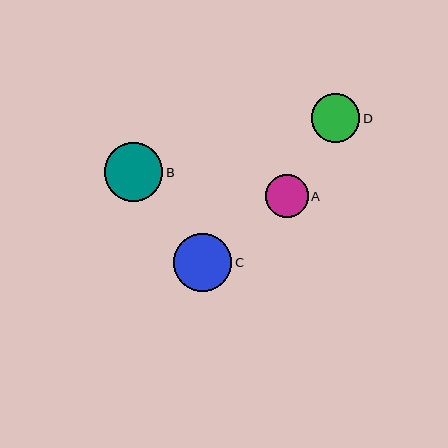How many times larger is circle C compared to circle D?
Circle C is approximately 1.2 times the size of circle D.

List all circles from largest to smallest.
From largest to smallest: B, C, D, A.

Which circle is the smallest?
Circle A is the smallest with a size of approximately 43 pixels.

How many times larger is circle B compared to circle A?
Circle B is approximately 1.4 times the size of circle A.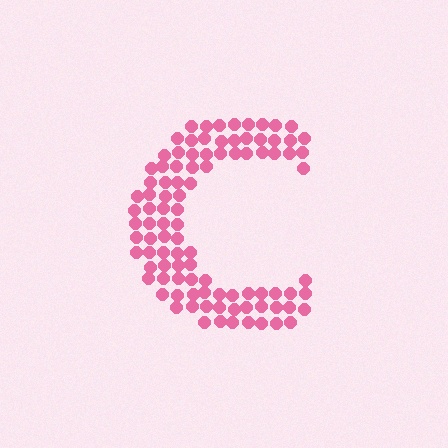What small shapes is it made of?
It is made of small circles.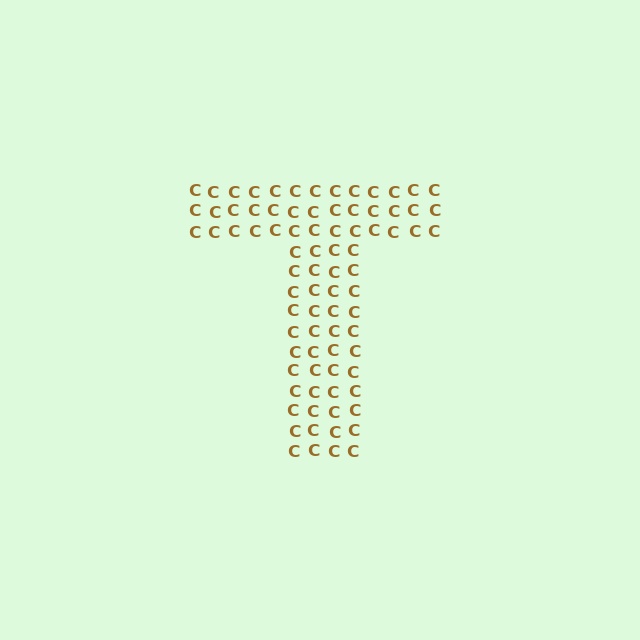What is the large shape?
The large shape is the letter T.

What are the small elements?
The small elements are letter C's.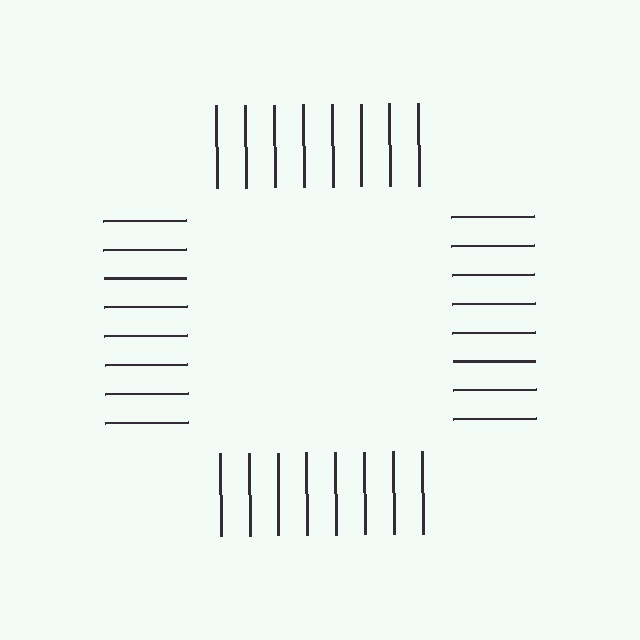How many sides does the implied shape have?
4 sides — the line-ends trace a square.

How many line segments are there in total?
32 — 8 along each of the 4 edges.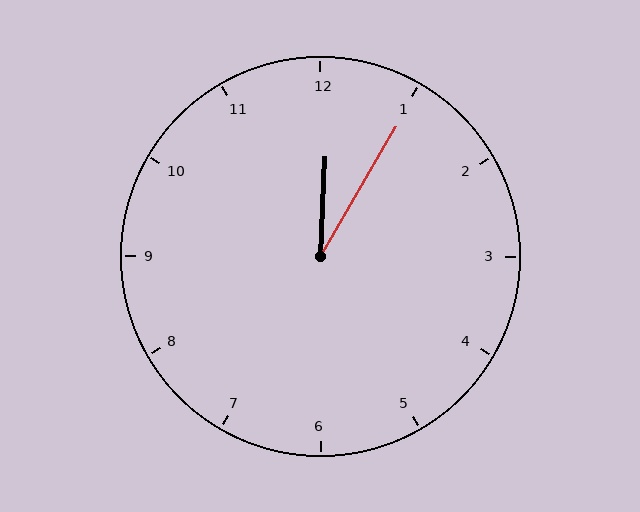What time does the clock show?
12:05.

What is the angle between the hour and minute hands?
Approximately 28 degrees.